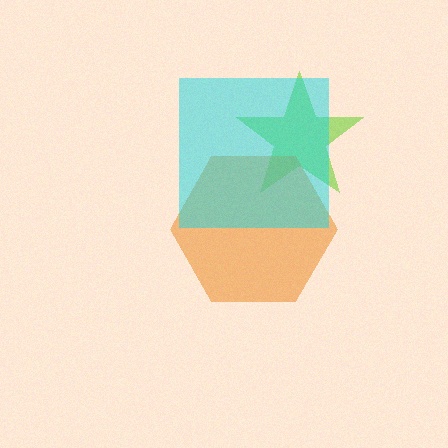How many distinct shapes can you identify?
There are 3 distinct shapes: a lime star, an orange hexagon, a cyan square.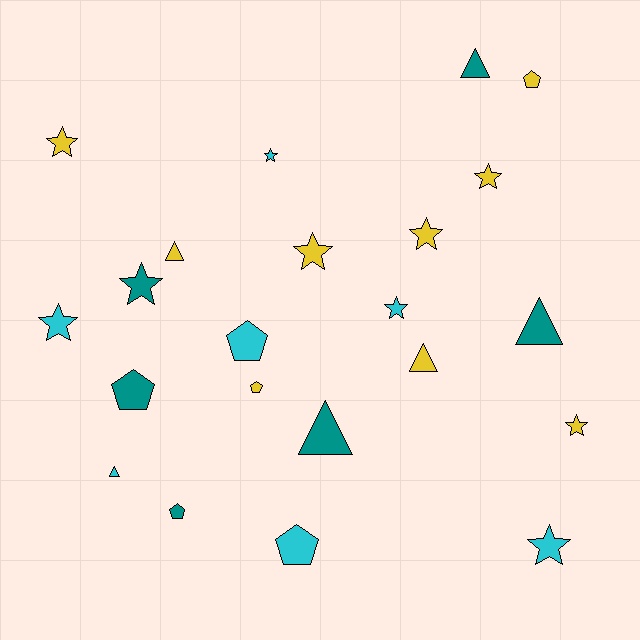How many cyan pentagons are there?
There are 2 cyan pentagons.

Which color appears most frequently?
Yellow, with 9 objects.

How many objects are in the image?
There are 22 objects.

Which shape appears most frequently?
Star, with 10 objects.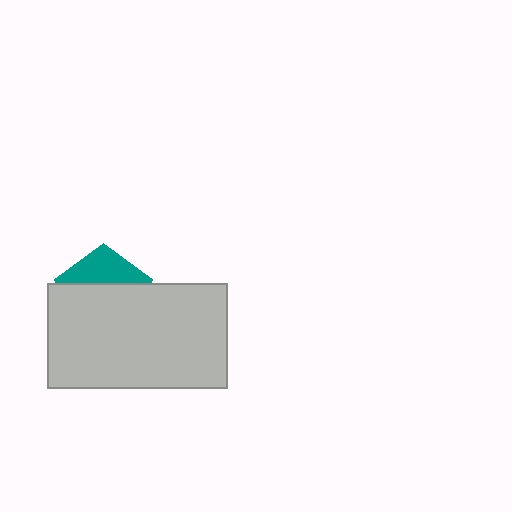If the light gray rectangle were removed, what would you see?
You would see the complete teal pentagon.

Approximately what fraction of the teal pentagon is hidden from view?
Roughly 66% of the teal pentagon is hidden behind the light gray rectangle.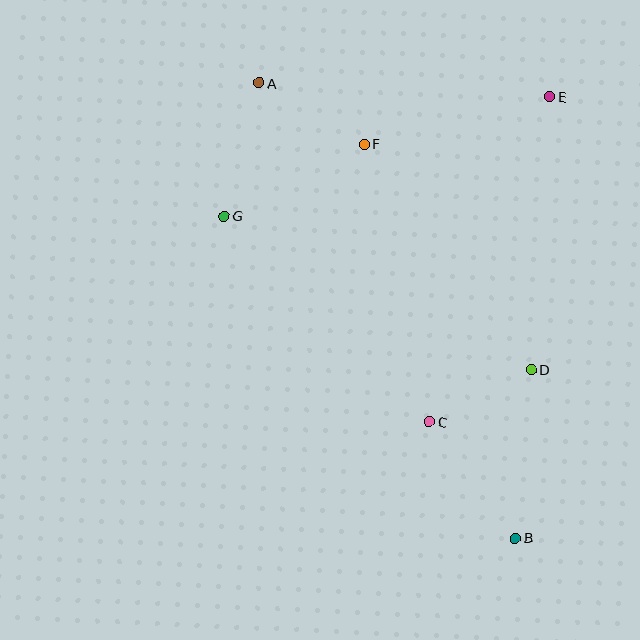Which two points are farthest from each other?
Points A and B are farthest from each other.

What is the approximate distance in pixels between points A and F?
The distance between A and F is approximately 122 pixels.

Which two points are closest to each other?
Points C and D are closest to each other.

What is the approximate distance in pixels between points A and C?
The distance between A and C is approximately 379 pixels.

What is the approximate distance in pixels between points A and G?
The distance between A and G is approximately 138 pixels.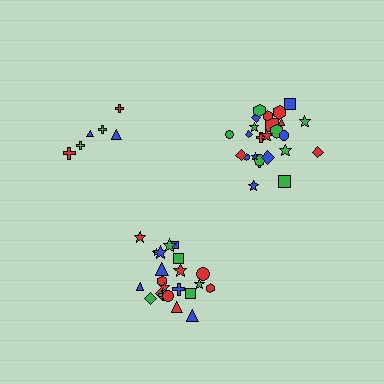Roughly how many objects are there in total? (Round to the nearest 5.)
Roughly 55 objects in total.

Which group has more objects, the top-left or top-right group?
The top-right group.